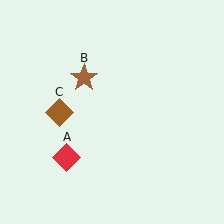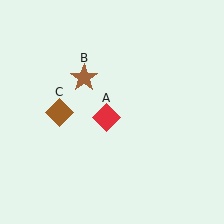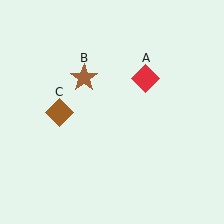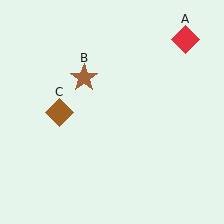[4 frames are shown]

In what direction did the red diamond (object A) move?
The red diamond (object A) moved up and to the right.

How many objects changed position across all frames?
1 object changed position: red diamond (object A).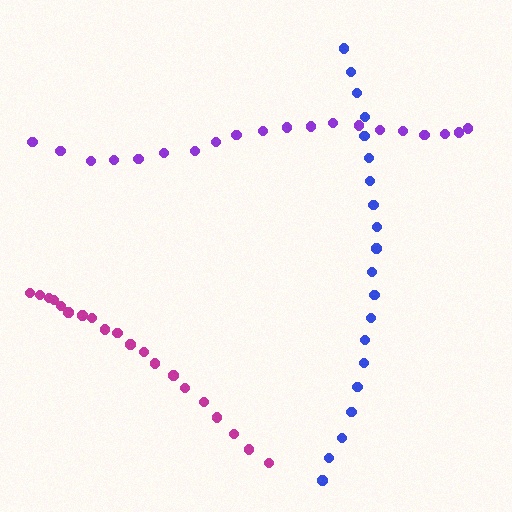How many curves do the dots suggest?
There are 3 distinct paths.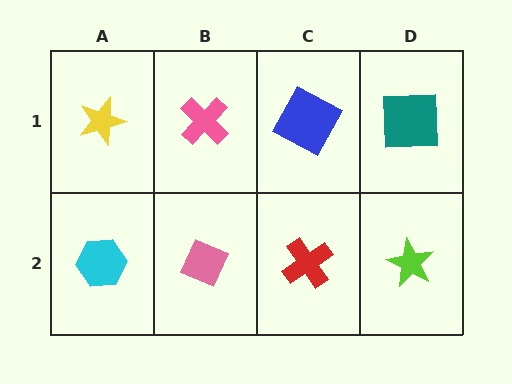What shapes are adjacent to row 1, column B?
A pink diamond (row 2, column B), a yellow star (row 1, column A), a blue square (row 1, column C).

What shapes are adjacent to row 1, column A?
A cyan hexagon (row 2, column A), a pink cross (row 1, column B).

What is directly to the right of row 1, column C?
A teal square.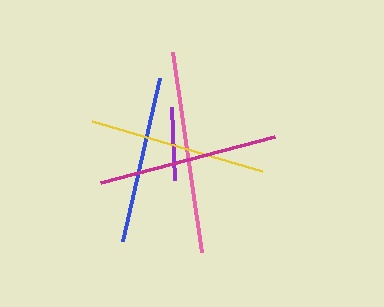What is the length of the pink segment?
The pink segment is approximately 202 pixels long.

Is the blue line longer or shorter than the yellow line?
The yellow line is longer than the blue line.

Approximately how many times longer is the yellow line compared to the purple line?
The yellow line is approximately 2.4 times the length of the purple line.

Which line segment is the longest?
The pink line is the longest at approximately 202 pixels.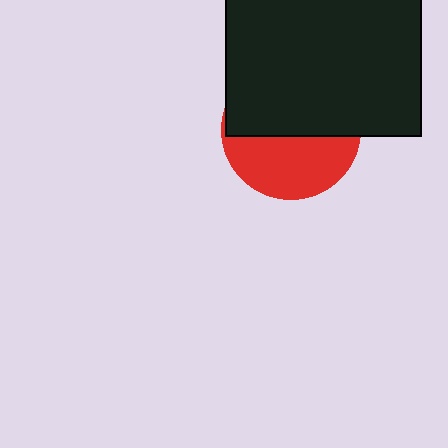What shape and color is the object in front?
The object in front is a black square.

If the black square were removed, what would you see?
You would see the complete red circle.